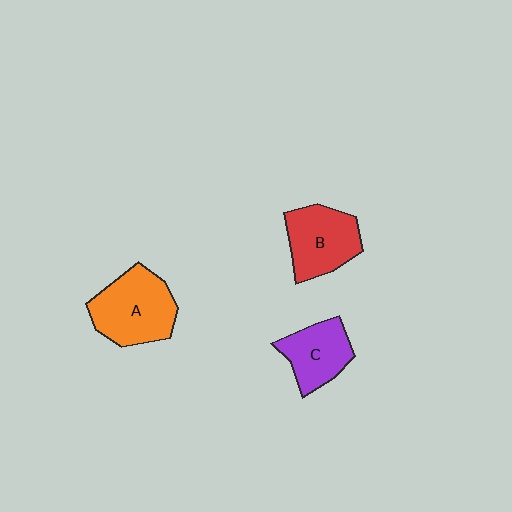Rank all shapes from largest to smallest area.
From largest to smallest: A (orange), B (red), C (purple).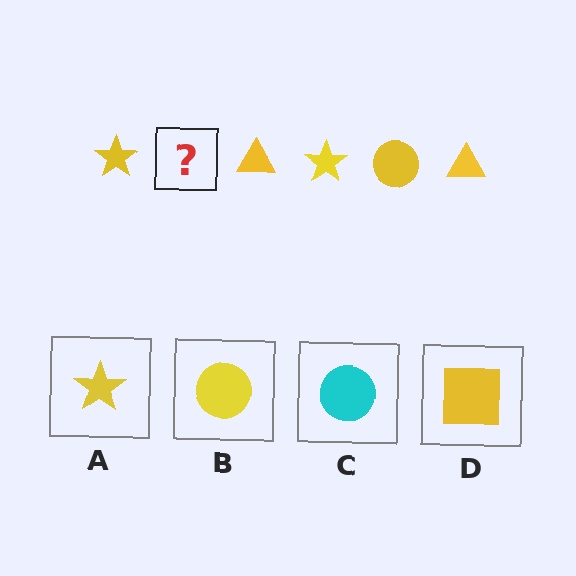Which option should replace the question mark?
Option B.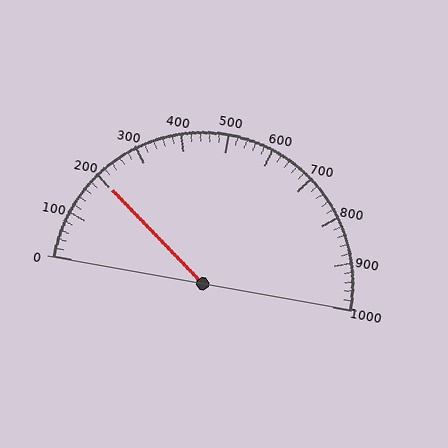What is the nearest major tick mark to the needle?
The nearest major tick mark is 200.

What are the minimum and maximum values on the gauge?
The gauge ranges from 0 to 1000.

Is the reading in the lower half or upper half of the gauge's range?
The reading is in the lower half of the range (0 to 1000).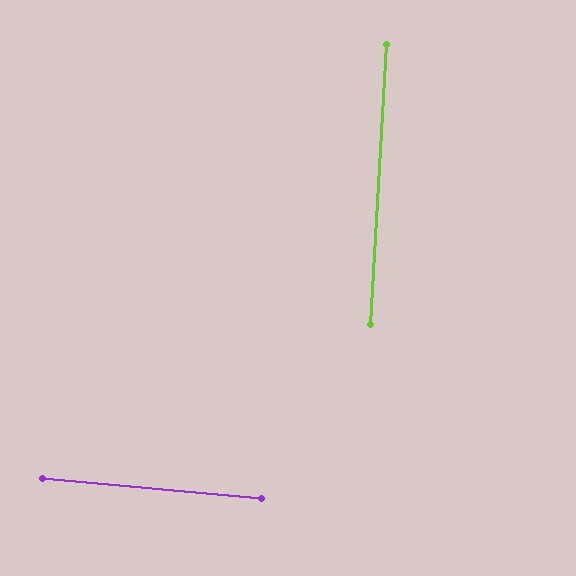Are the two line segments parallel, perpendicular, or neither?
Perpendicular — they meet at approximately 88°.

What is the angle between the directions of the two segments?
Approximately 88 degrees.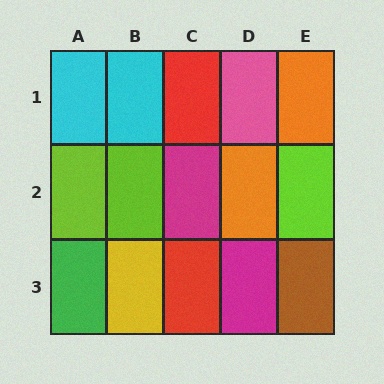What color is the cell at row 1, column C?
Red.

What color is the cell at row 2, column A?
Lime.